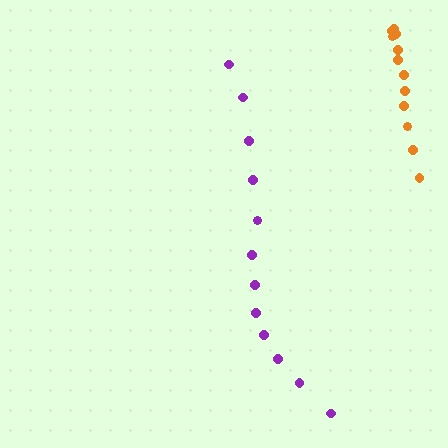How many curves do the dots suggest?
There are 2 distinct paths.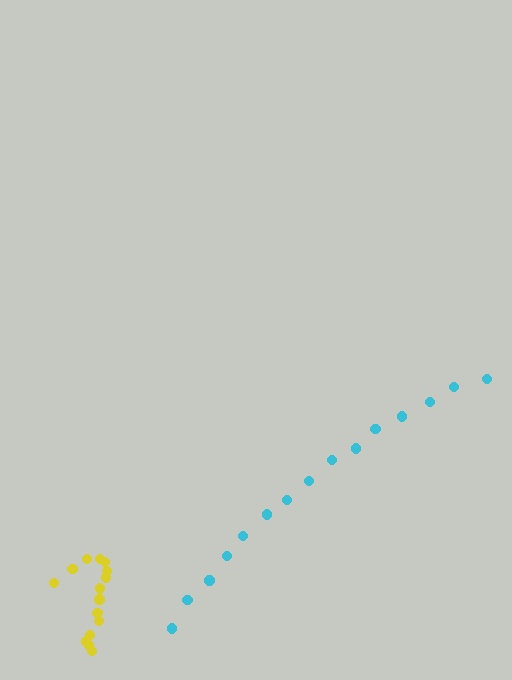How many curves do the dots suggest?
There are 2 distinct paths.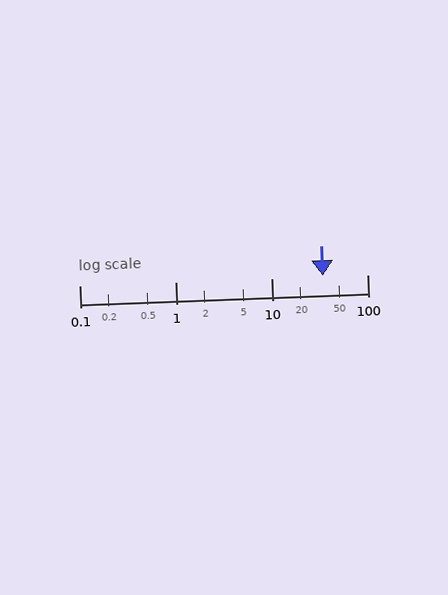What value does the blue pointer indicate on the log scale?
The pointer indicates approximately 34.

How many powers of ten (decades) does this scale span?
The scale spans 3 decades, from 0.1 to 100.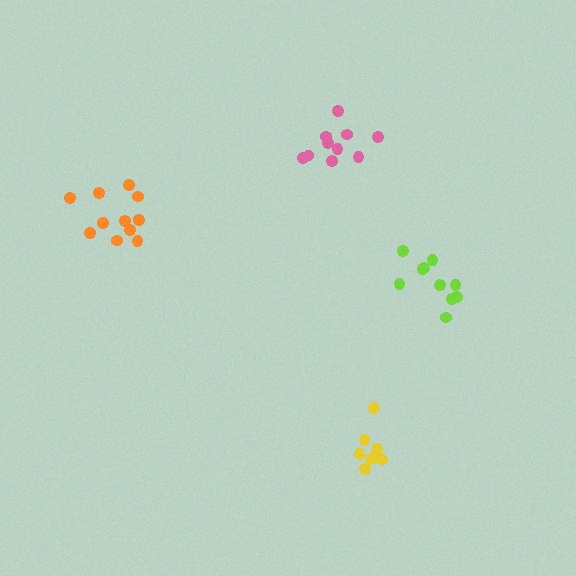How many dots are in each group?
Group 1: 10 dots, Group 2: 11 dots, Group 3: 10 dots, Group 4: 9 dots (40 total).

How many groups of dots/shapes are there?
There are 4 groups.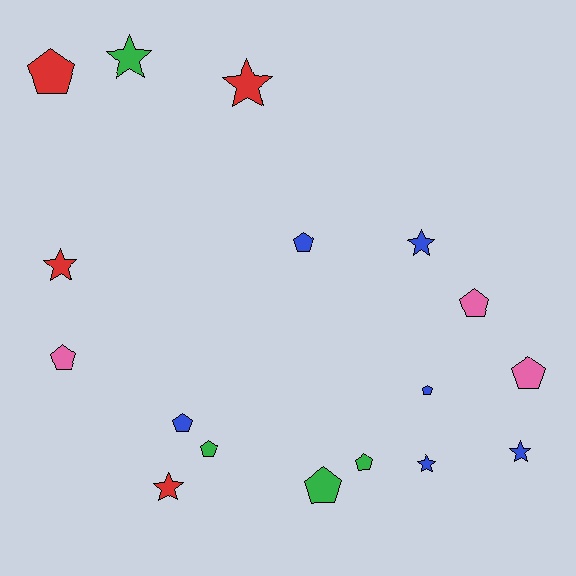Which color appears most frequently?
Blue, with 6 objects.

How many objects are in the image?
There are 17 objects.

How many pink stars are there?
There are no pink stars.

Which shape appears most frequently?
Pentagon, with 10 objects.